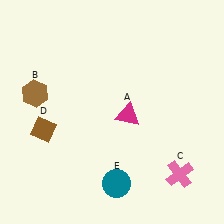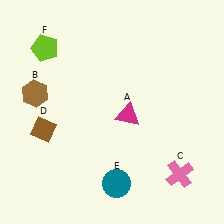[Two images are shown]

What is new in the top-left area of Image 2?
A lime pentagon (F) was added in the top-left area of Image 2.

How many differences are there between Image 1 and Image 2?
There is 1 difference between the two images.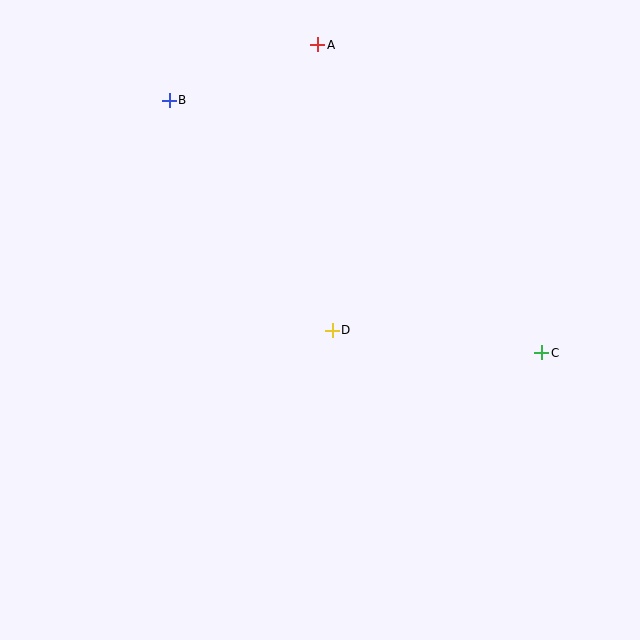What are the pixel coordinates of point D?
Point D is at (332, 330).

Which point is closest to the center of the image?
Point D at (332, 330) is closest to the center.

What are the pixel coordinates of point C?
Point C is at (542, 353).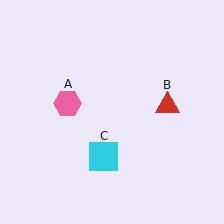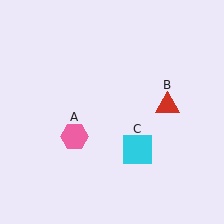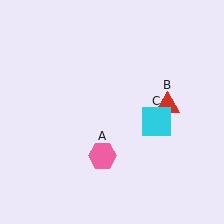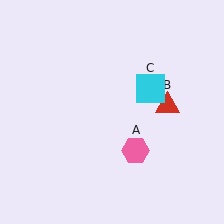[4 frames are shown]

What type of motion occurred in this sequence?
The pink hexagon (object A), cyan square (object C) rotated counterclockwise around the center of the scene.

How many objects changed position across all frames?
2 objects changed position: pink hexagon (object A), cyan square (object C).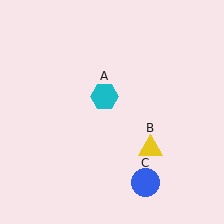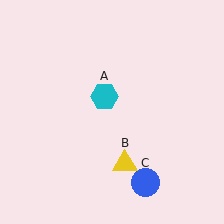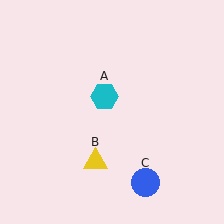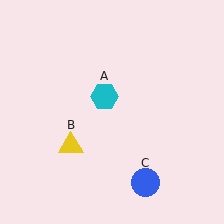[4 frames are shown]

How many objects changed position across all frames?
1 object changed position: yellow triangle (object B).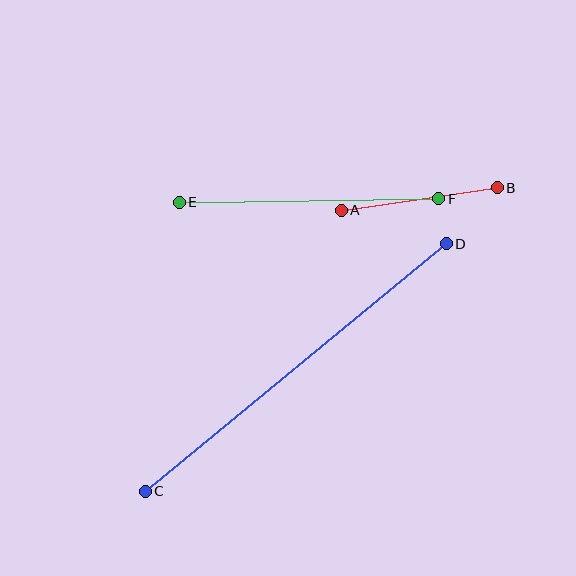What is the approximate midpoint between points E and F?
The midpoint is at approximately (309, 201) pixels.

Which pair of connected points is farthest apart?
Points C and D are farthest apart.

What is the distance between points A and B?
The distance is approximately 158 pixels.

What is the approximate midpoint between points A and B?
The midpoint is at approximately (419, 199) pixels.